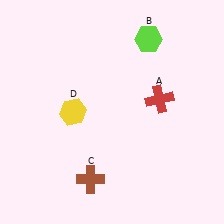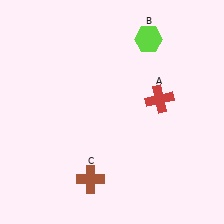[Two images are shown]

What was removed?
The yellow hexagon (D) was removed in Image 2.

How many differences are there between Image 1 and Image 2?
There is 1 difference between the two images.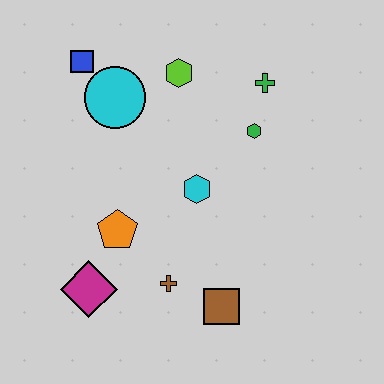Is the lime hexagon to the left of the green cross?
Yes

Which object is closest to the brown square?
The brown cross is closest to the brown square.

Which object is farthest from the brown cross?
The blue square is farthest from the brown cross.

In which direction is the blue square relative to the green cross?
The blue square is to the left of the green cross.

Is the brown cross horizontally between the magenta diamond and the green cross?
Yes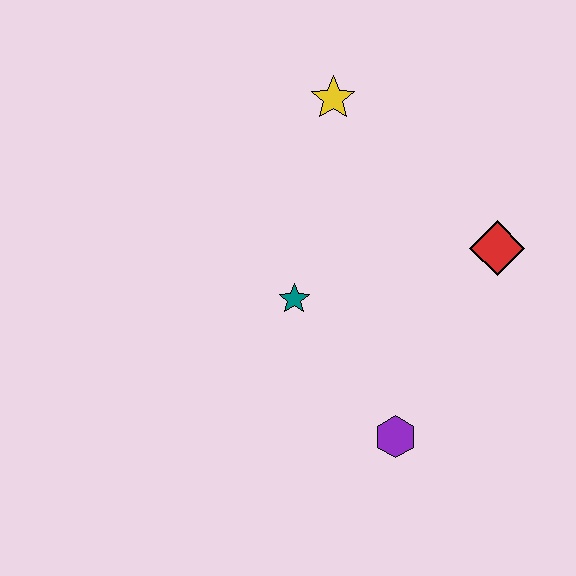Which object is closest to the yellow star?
The teal star is closest to the yellow star.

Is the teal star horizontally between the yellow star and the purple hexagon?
No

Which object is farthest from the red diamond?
The yellow star is farthest from the red diamond.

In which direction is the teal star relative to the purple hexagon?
The teal star is above the purple hexagon.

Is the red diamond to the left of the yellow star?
No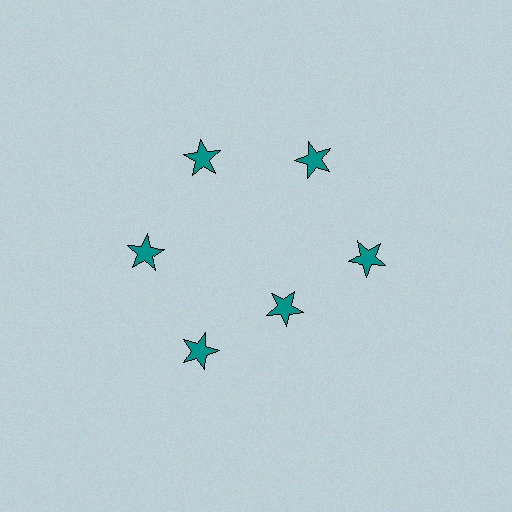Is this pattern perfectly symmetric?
No. The 6 teal stars are arranged in a ring, but one element near the 5 o'clock position is pulled inward toward the center, breaking the 6-fold rotational symmetry.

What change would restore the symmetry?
The symmetry would be restored by moving it outward, back onto the ring so that all 6 stars sit at equal angles and equal distance from the center.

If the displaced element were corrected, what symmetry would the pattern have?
It would have 6-fold rotational symmetry — the pattern would map onto itself every 60 degrees.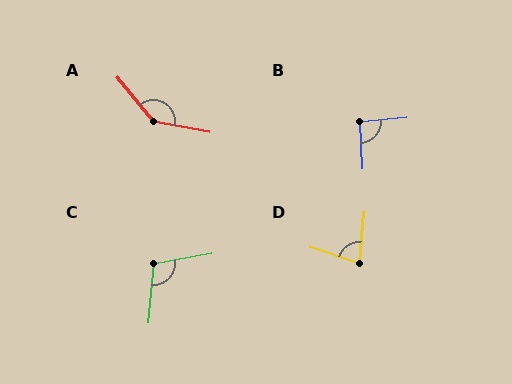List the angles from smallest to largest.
D (76°), B (92°), C (105°), A (141°).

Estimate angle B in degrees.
Approximately 92 degrees.